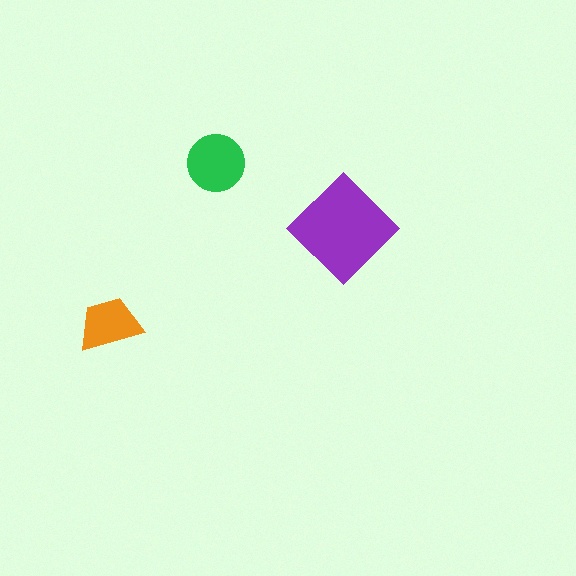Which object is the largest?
The purple diamond.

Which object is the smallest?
The orange trapezoid.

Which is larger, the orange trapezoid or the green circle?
The green circle.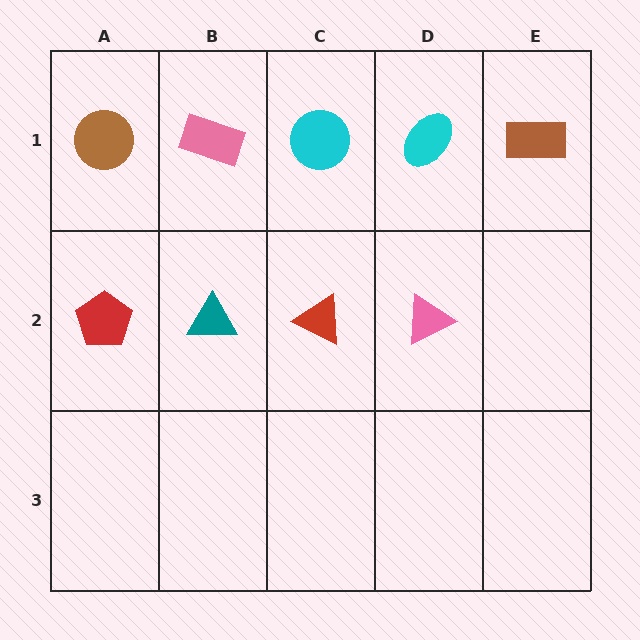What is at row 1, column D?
A cyan ellipse.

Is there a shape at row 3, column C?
No, that cell is empty.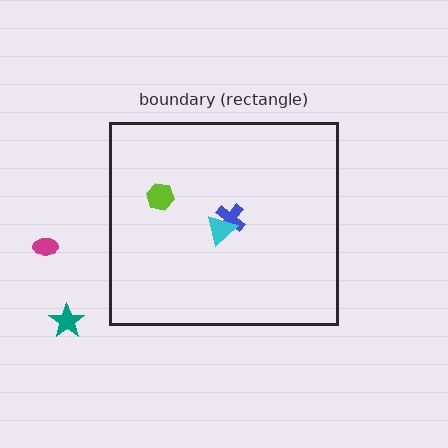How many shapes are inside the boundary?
3 inside, 2 outside.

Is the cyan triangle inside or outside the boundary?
Inside.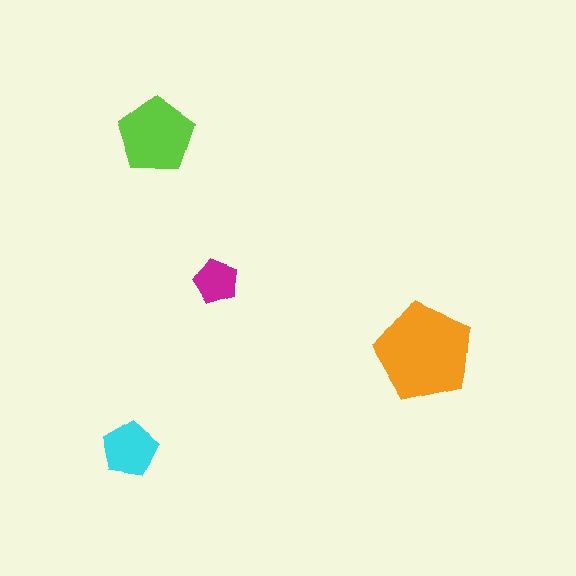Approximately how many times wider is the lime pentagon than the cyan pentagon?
About 1.5 times wider.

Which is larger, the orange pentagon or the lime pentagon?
The orange one.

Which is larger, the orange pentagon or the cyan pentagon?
The orange one.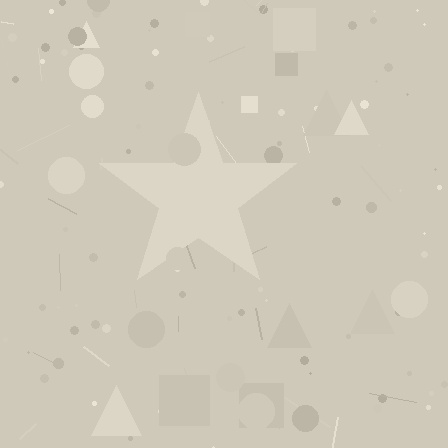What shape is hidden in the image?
A star is hidden in the image.